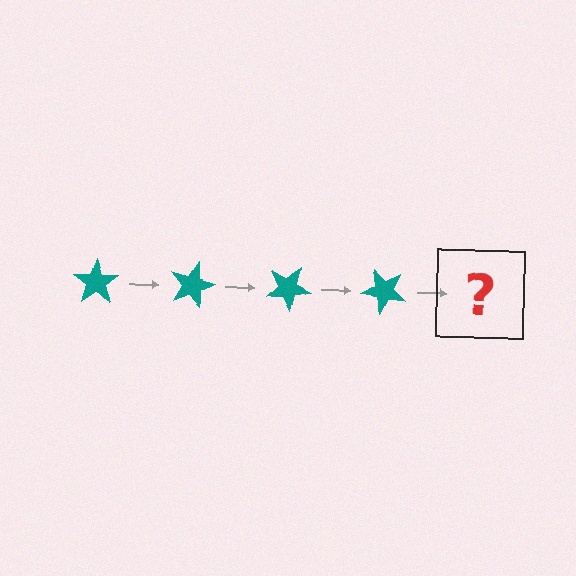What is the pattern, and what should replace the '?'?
The pattern is that the star rotates 15 degrees each step. The '?' should be a teal star rotated 60 degrees.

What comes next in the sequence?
The next element should be a teal star rotated 60 degrees.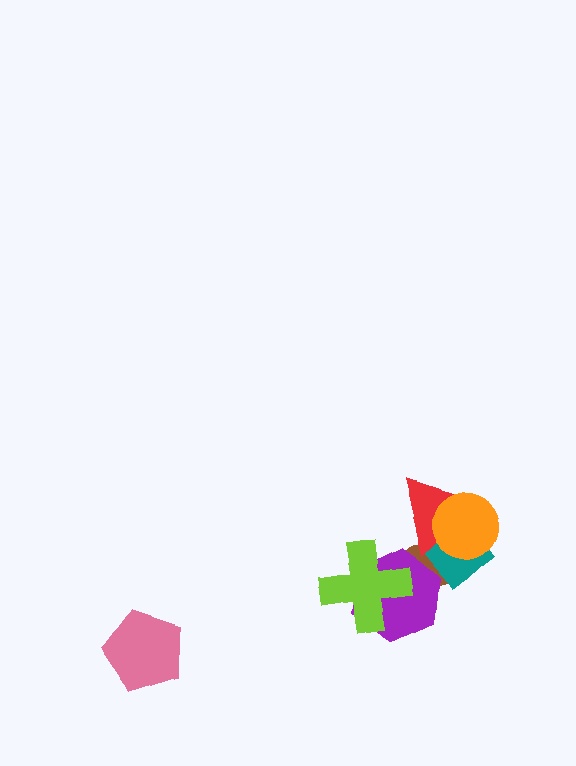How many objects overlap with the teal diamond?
3 objects overlap with the teal diamond.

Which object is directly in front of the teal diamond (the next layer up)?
The red triangle is directly in front of the teal diamond.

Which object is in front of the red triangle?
The orange circle is in front of the red triangle.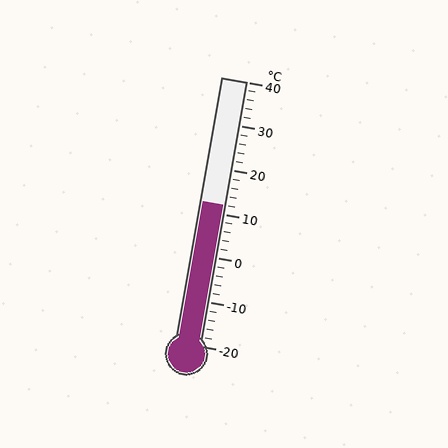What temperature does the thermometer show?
The thermometer shows approximately 12°C.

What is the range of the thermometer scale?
The thermometer scale ranges from -20°C to 40°C.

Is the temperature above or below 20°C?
The temperature is below 20°C.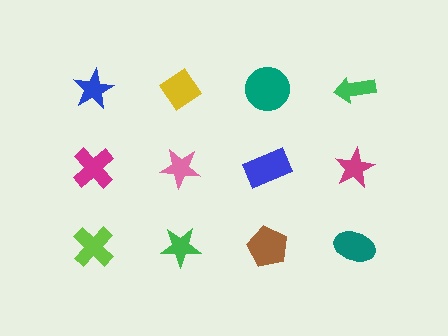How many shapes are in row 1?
4 shapes.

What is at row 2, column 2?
A pink star.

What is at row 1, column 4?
A green arrow.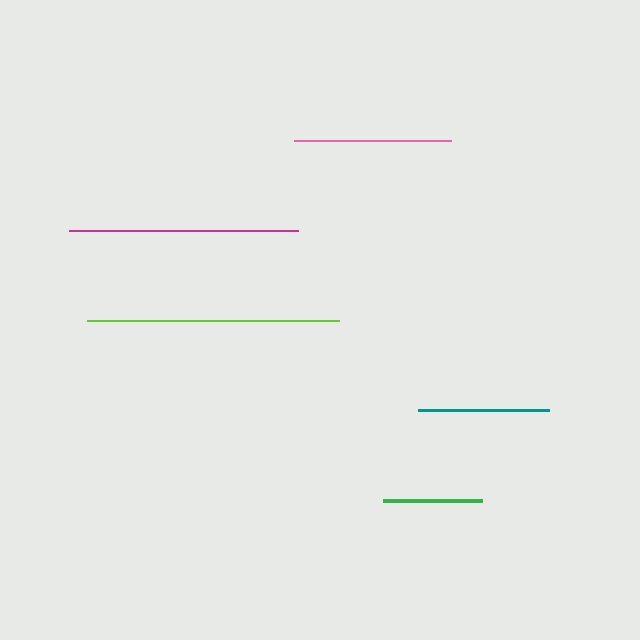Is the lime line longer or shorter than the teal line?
The lime line is longer than the teal line.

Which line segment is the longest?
The lime line is the longest at approximately 252 pixels.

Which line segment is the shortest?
The green line is the shortest at approximately 100 pixels.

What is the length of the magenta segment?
The magenta segment is approximately 229 pixels long.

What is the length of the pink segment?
The pink segment is approximately 157 pixels long.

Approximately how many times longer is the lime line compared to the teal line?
The lime line is approximately 1.9 times the length of the teal line.